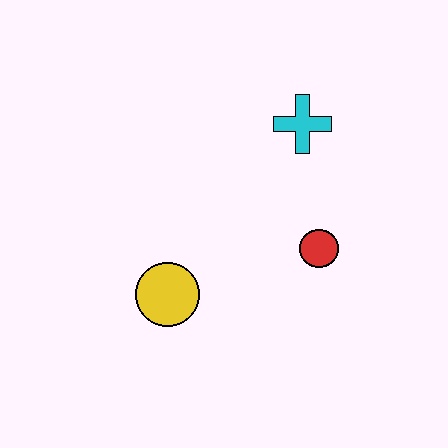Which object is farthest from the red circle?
The yellow circle is farthest from the red circle.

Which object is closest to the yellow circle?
The red circle is closest to the yellow circle.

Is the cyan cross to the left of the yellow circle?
No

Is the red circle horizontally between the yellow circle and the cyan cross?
No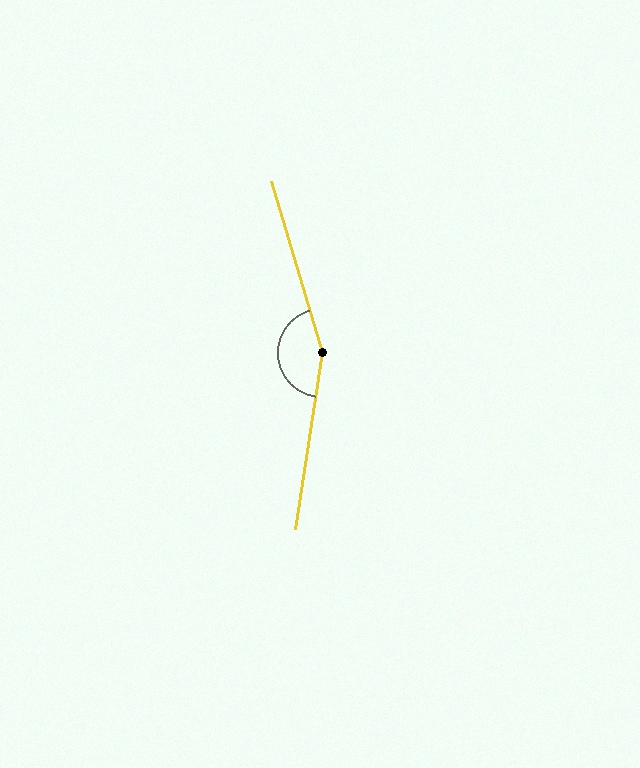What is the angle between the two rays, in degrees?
Approximately 155 degrees.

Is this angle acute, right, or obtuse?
It is obtuse.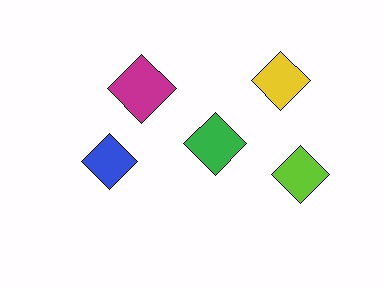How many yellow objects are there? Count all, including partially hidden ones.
There is 1 yellow object.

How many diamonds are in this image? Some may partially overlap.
There are 5 diamonds.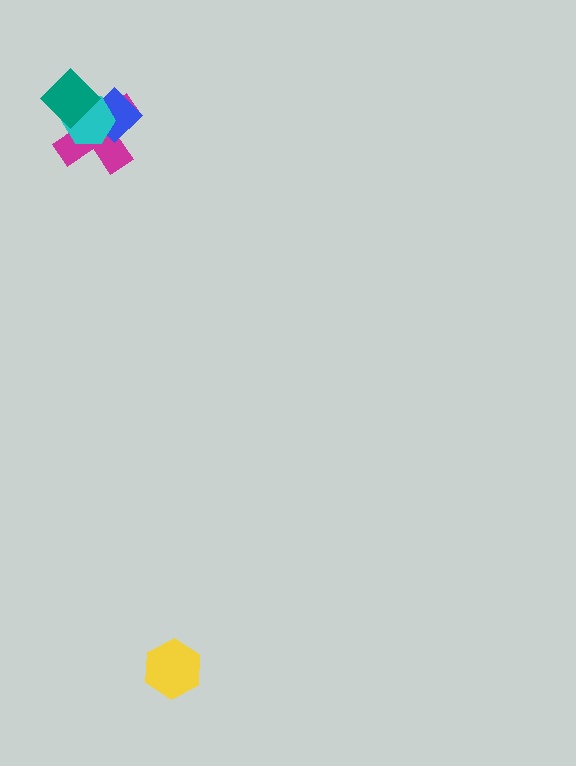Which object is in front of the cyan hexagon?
The teal diamond is in front of the cyan hexagon.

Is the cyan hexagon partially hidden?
Yes, it is partially covered by another shape.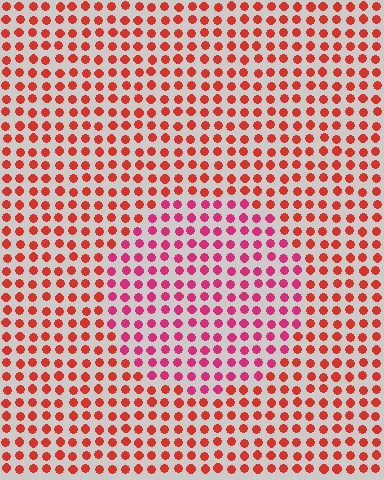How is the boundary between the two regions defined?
The boundary is defined purely by a slight shift in hue (about 30 degrees). Spacing, size, and orientation are identical on both sides.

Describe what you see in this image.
The image is filled with small red elements in a uniform arrangement. A circle-shaped region is visible where the elements are tinted to a slightly different hue, forming a subtle color boundary.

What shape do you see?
I see a circle.